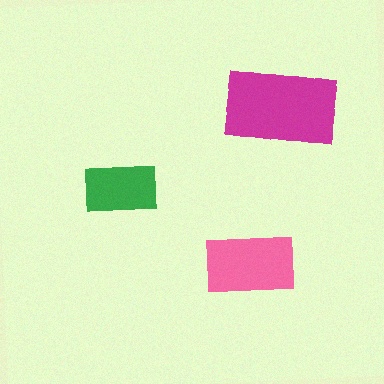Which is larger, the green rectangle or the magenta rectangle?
The magenta one.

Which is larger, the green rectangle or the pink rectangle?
The pink one.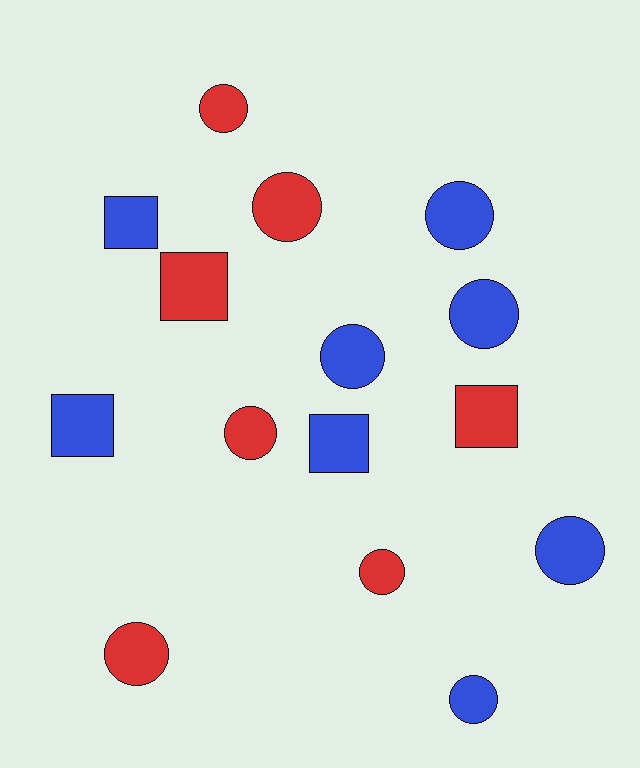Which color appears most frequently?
Blue, with 8 objects.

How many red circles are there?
There are 5 red circles.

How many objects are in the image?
There are 15 objects.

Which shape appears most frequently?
Circle, with 10 objects.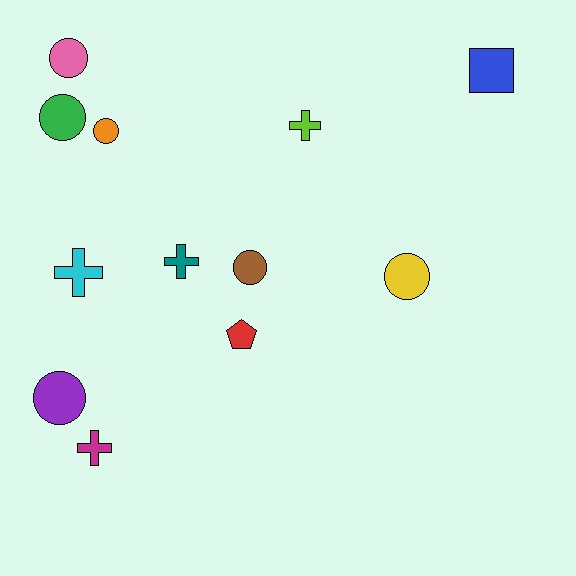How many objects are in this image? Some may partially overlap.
There are 12 objects.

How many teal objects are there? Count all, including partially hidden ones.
There is 1 teal object.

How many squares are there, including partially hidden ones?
There is 1 square.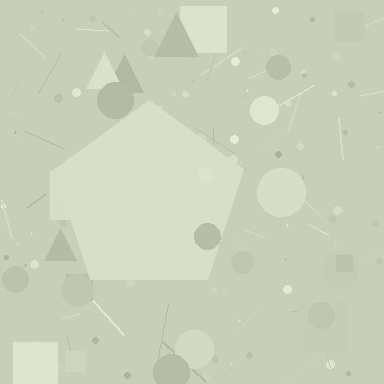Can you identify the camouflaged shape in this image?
The camouflaged shape is a pentagon.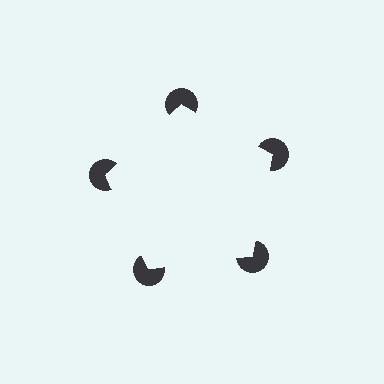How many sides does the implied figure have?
5 sides.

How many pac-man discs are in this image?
There are 5 — one at each vertex of the illusory pentagon.